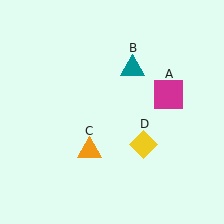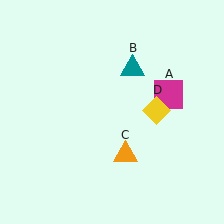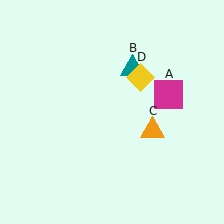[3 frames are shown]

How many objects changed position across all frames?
2 objects changed position: orange triangle (object C), yellow diamond (object D).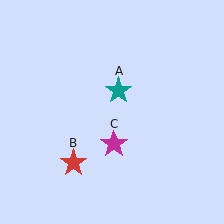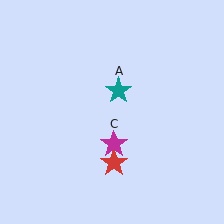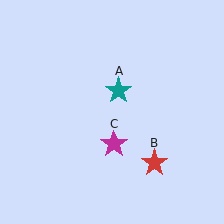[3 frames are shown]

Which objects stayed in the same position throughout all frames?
Teal star (object A) and magenta star (object C) remained stationary.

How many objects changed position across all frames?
1 object changed position: red star (object B).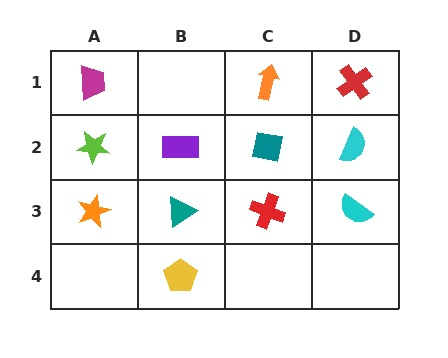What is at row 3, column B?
A teal triangle.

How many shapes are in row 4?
1 shape.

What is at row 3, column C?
A red cross.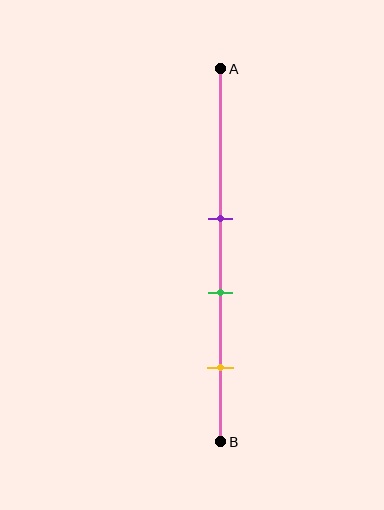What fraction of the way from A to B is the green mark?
The green mark is approximately 60% (0.6) of the way from A to B.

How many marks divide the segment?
There are 3 marks dividing the segment.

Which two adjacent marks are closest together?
The purple and green marks are the closest adjacent pair.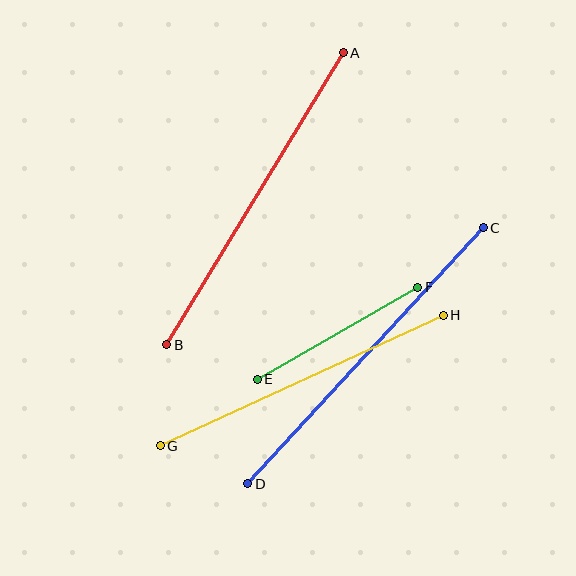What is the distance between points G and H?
The distance is approximately 311 pixels.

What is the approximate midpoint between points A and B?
The midpoint is at approximately (255, 199) pixels.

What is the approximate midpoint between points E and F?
The midpoint is at approximately (338, 333) pixels.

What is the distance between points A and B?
The distance is approximately 341 pixels.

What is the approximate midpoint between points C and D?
The midpoint is at approximately (365, 356) pixels.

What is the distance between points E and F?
The distance is approximately 185 pixels.